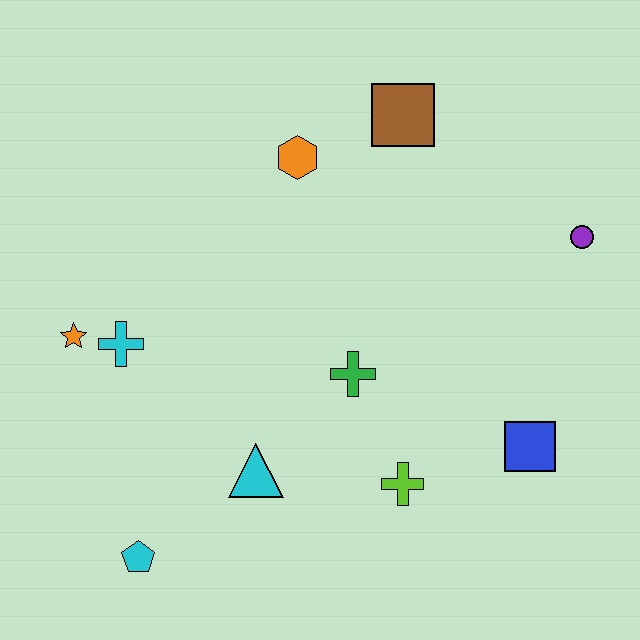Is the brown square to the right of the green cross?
Yes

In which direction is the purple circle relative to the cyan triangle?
The purple circle is to the right of the cyan triangle.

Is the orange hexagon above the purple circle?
Yes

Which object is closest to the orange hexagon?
The brown square is closest to the orange hexagon.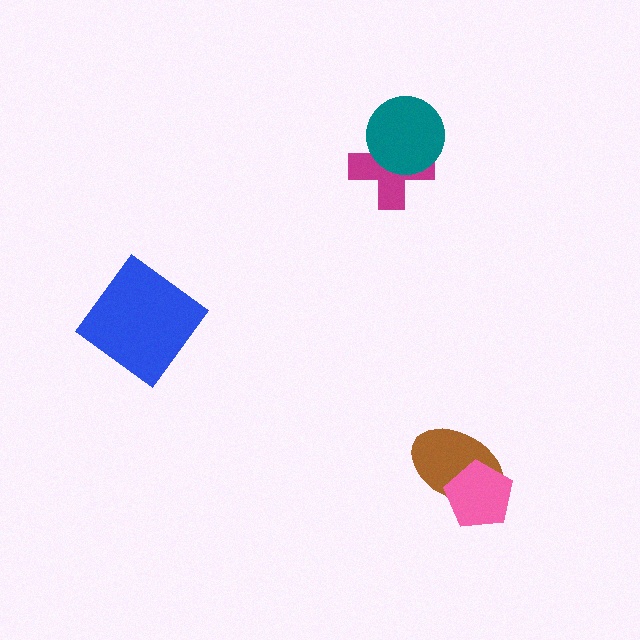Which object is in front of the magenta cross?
The teal circle is in front of the magenta cross.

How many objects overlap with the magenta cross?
1 object overlaps with the magenta cross.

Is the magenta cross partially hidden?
Yes, it is partially covered by another shape.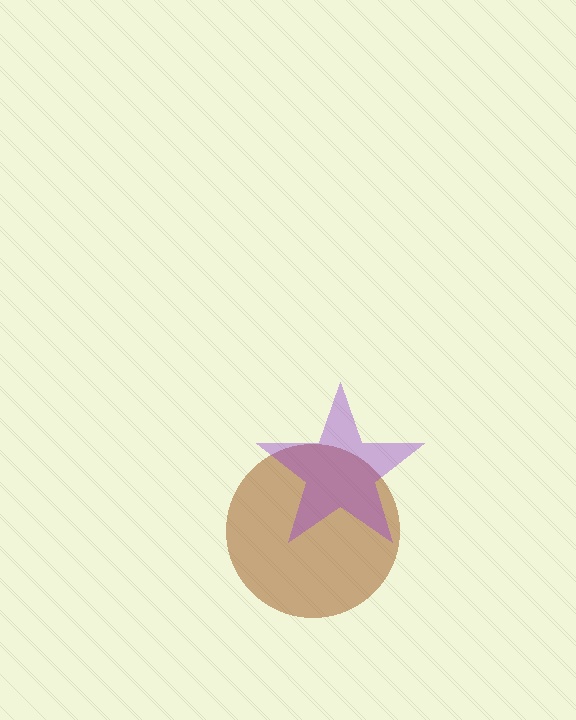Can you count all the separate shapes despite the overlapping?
Yes, there are 2 separate shapes.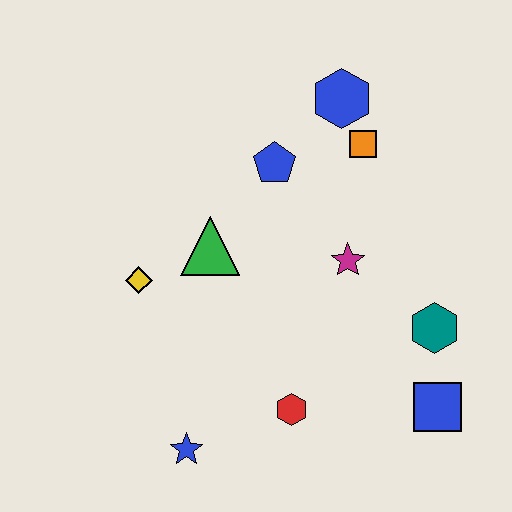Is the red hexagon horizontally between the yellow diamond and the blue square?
Yes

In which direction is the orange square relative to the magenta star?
The orange square is above the magenta star.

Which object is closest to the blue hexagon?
The orange square is closest to the blue hexagon.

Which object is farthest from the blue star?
The blue hexagon is farthest from the blue star.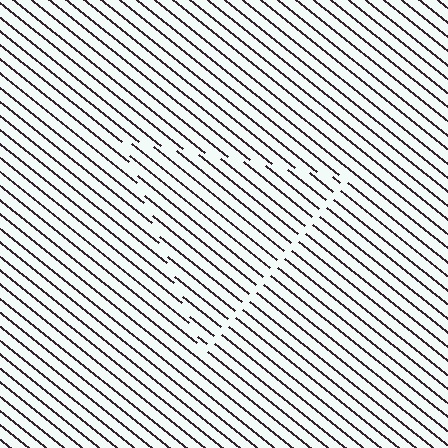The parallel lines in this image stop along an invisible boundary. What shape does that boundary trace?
An illusory triangle. The interior of the shape contains the same grating, shifted by half a period — the contour is defined by the phase discontinuity where line-ends from the inner and outer gratings abut.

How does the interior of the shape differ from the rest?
The interior of the shape contains the same grating, shifted by half a period — the contour is defined by the phase discontinuity where line-ends from the inner and outer gratings abut.